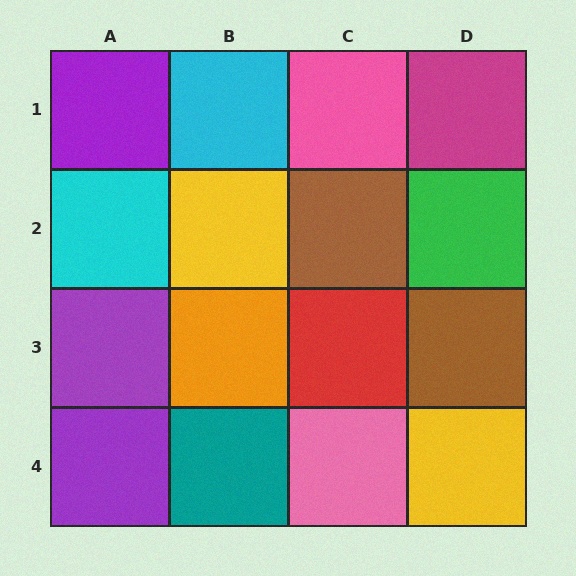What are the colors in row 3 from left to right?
Purple, orange, red, brown.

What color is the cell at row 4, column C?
Pink.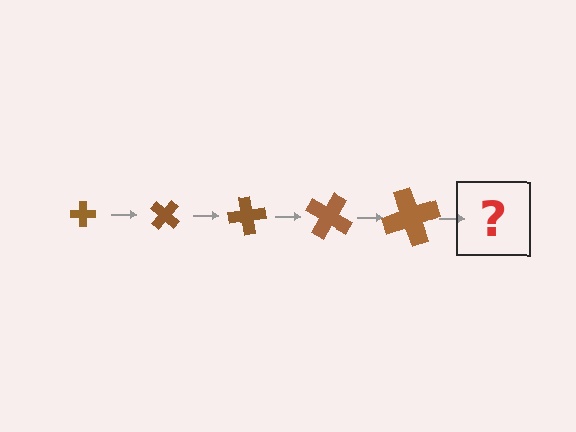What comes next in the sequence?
The next element should be a cross, larger than the previous one and rotated 200 degrees from the start.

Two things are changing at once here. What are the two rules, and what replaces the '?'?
The two rules are that the cross grows larger each step and it rotates 40 degrees each step. The '?' should be a cross, larger than the previous one and rotated 200 degrees from the start.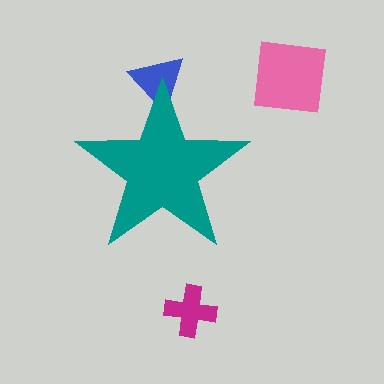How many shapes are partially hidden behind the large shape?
1 shape is partially hidden.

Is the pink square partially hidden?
No, the pink square is fully visible.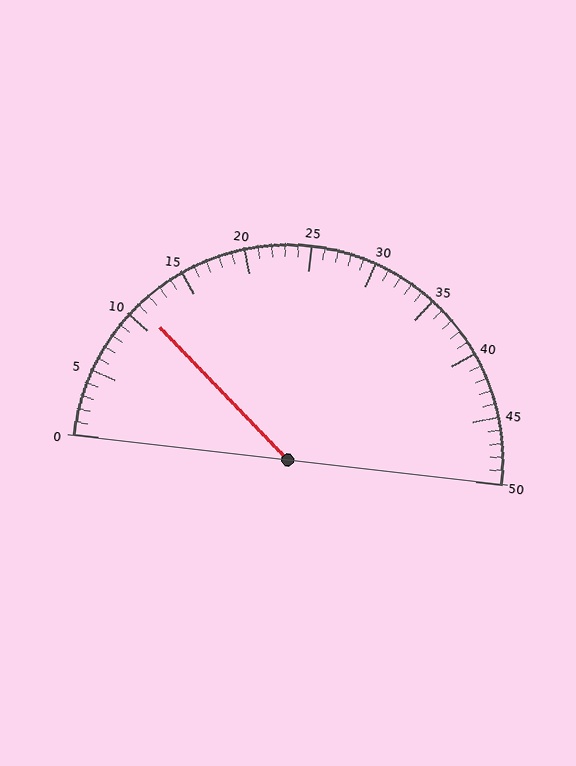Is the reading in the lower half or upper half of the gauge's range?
The reading is in the lower half of the range (0 to 50).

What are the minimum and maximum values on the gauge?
The gauge ranges from 0 to 50.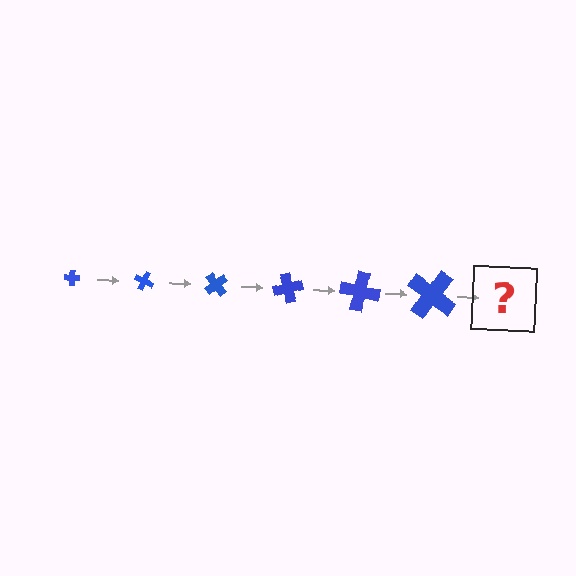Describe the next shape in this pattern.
It should be a cross, larger than the previous one and rotated 150 degrees from the start.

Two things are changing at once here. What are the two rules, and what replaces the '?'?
The two rules are that the cross grows larger each step and it rotates 25 degrees each step. The '?' should be a cross, larger than the previous one and rotated 150 degrees from the start.